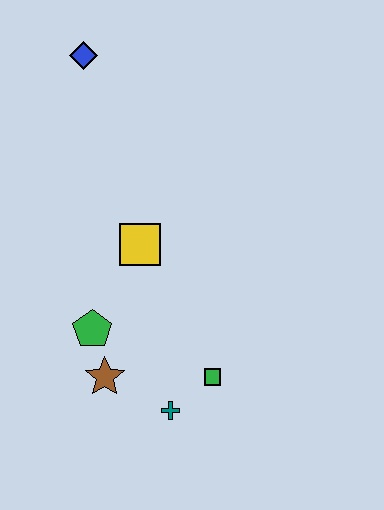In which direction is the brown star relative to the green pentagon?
The brown star is below the green pentagon.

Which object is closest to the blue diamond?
The yellow square is closest to the blue diamond.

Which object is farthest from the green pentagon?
The blue diamond is farthest from the green pentagon.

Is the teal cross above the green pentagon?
No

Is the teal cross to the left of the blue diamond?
No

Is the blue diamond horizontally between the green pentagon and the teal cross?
No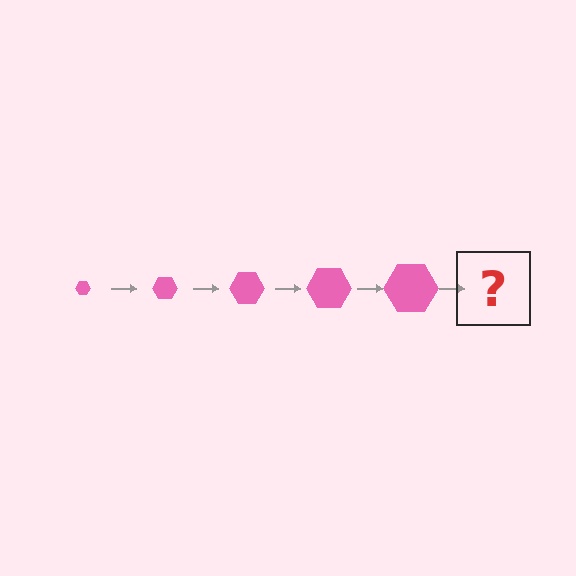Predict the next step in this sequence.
The next step is a pink hexagon, larger than the previous one.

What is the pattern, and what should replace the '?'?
The pattern is that the hexagon gets progressively larger each step. The '?' should be a pink hexagon, larger than the previous one.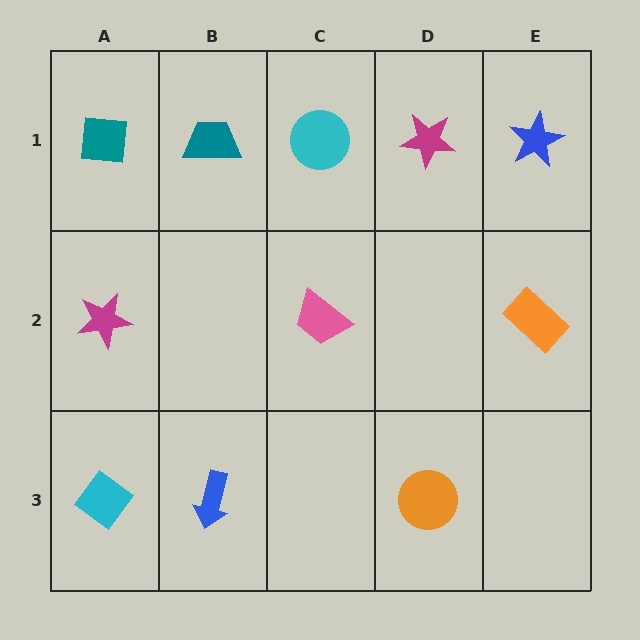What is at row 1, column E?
A blue star.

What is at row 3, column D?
An orange circle.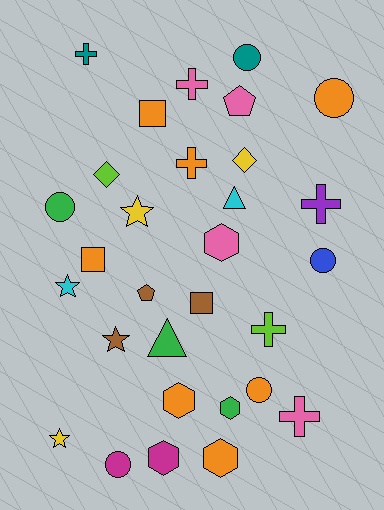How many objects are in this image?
There are 30 objects.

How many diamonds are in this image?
There are 2 diamonds.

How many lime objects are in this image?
There are 2 lime objects.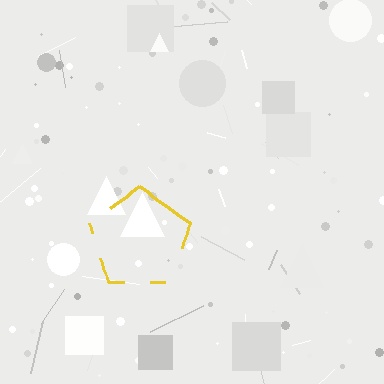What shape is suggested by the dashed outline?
The dashed outline suggests a pentagon.